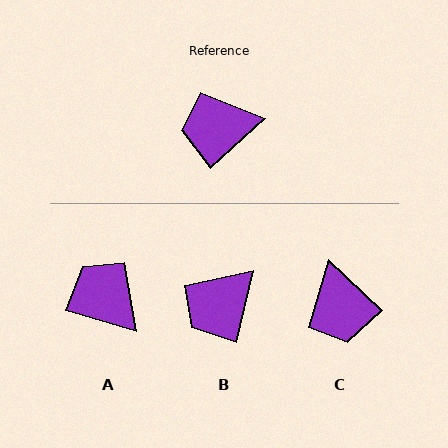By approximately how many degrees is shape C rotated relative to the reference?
Approximately 95 degrees counter-clockwise.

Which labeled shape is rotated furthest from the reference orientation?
C, about 95 degrees away.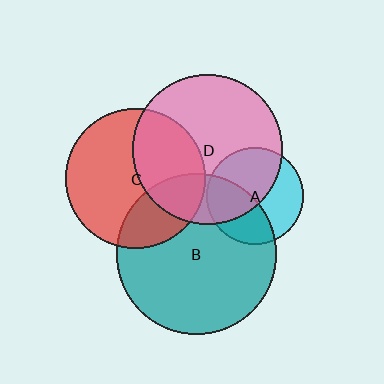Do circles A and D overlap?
Yes.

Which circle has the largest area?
Circle B (teal).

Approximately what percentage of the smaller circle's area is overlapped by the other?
Approximately 55%.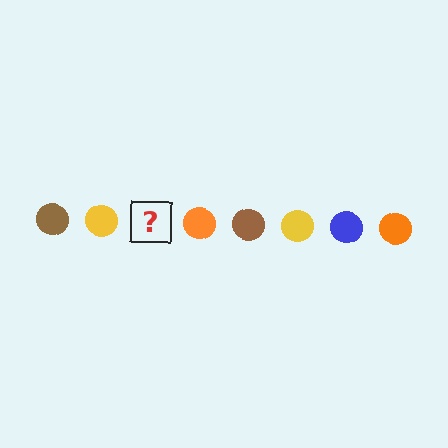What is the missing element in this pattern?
The missing element is a blue circle.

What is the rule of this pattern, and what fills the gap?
The rule is that the pattern cycles through brown, yellow, blue, orange circles. The gap should be filled with a blue circle.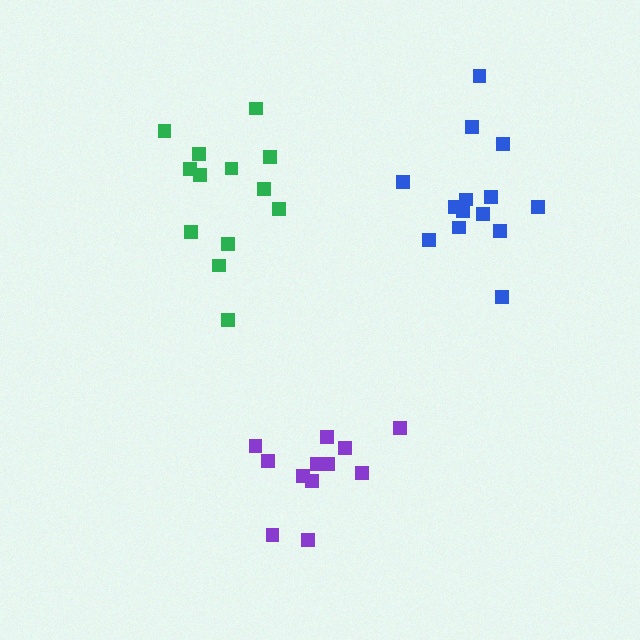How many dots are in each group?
Group 1: 12 dots, Group 2: 13 dots, Group 3: 14 dots (39 total).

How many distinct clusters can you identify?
There are 3 distinct clusters.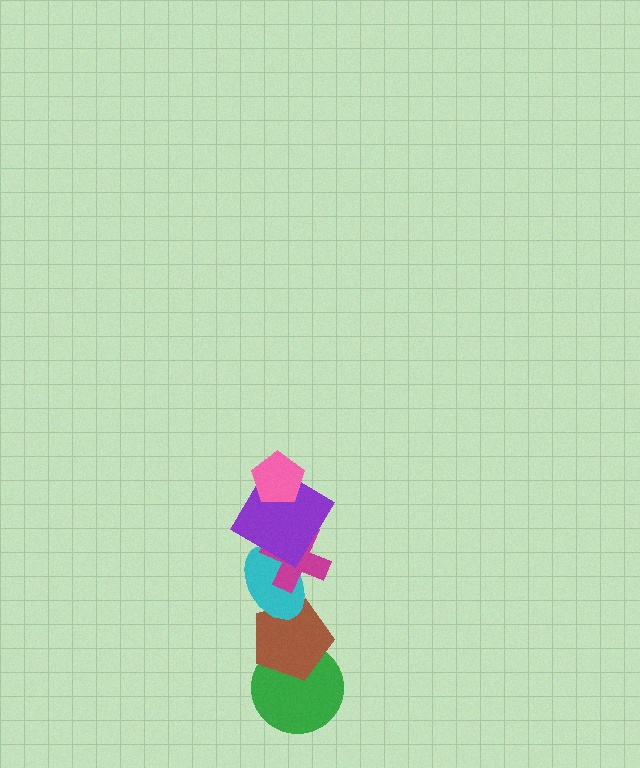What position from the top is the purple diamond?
The purple diamond is 2nd from the top.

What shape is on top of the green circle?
The brown pentagon is on top of the green circle.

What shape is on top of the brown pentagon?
The cyan ellipse is on top of the brown pentagon.